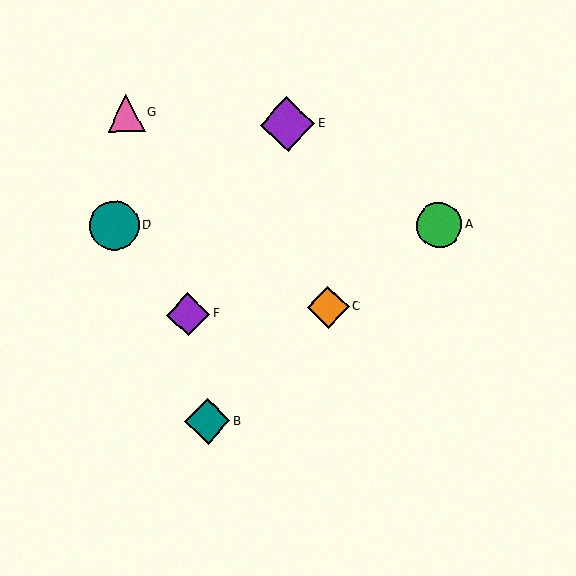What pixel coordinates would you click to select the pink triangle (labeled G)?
Click at (126, 113) to select the pink triangle G.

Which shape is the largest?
The purple diamond (labeled E) is the largest.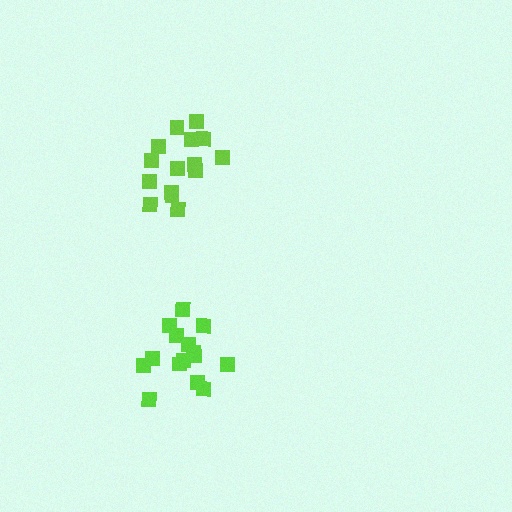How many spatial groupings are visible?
There are 2 spatial groupings.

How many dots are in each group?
Group 1: 15 dots, Group 2: 15 dots (30 total).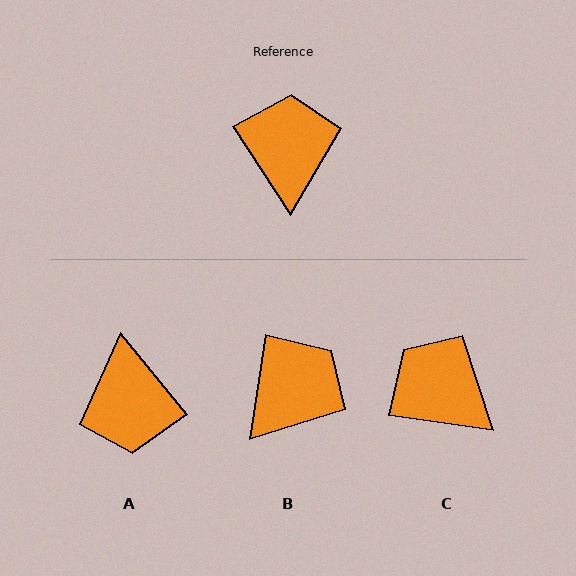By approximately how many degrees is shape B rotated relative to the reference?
Approximately 43 degrees clockwise.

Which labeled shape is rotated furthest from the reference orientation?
A, about 174 degrees away.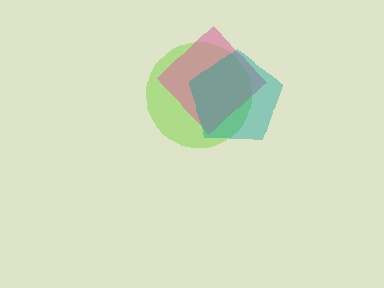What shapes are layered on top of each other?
The layered shapes are: a lime circle, a pink diamond, a teal pentagon.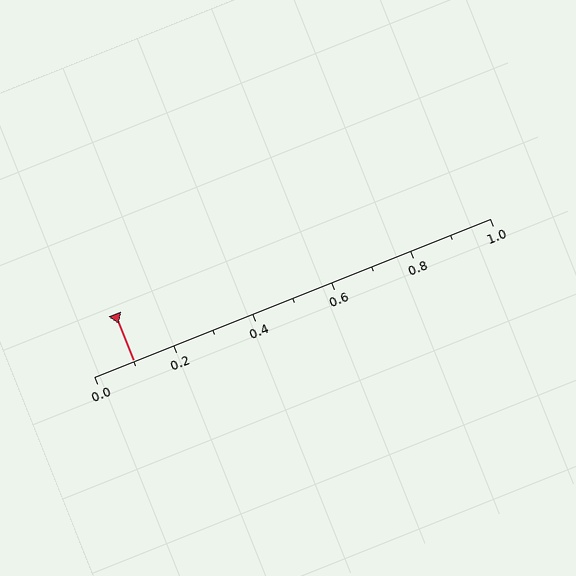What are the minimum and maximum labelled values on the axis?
The axis runs from 0.0 to 1.0.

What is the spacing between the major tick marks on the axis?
The major ticks are spaced 0.2 apart.